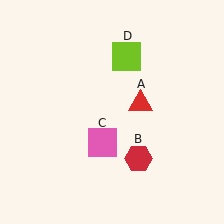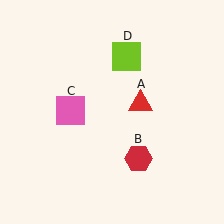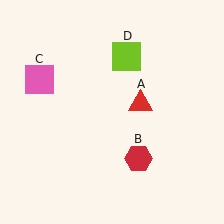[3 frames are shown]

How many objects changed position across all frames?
1 object changed position: pink square (object C).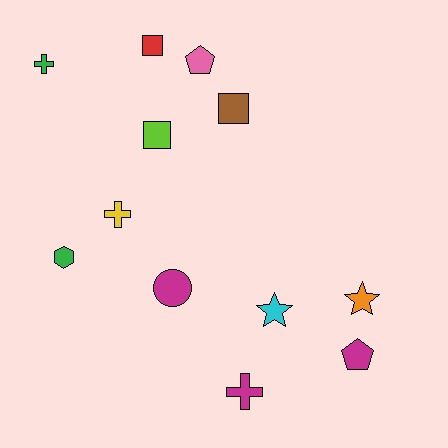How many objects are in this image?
There are 12 objects.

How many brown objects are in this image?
There is 1 brown object.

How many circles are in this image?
There is 1 circle.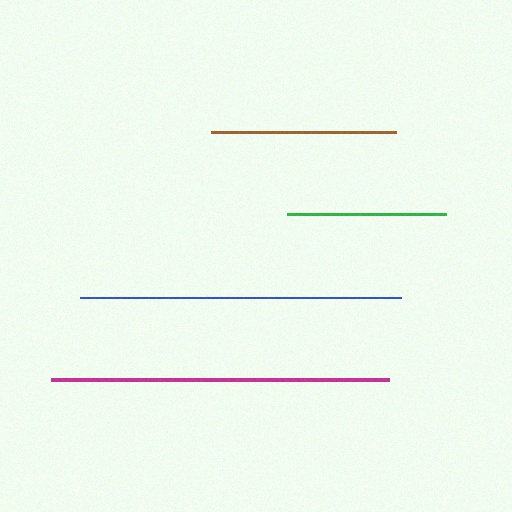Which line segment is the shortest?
The green line is the shortest at approximately 158 pixels.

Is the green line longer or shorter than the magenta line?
The magenta line is longer than the green line.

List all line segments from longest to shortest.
From longest to shortest: magenta, blue, brown, green.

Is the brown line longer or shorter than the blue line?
The blue line is longer than the brown line.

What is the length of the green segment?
The green segment is approximately 158 pixels long.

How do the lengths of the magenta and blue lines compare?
The magenta and blue lines are approximately the same length.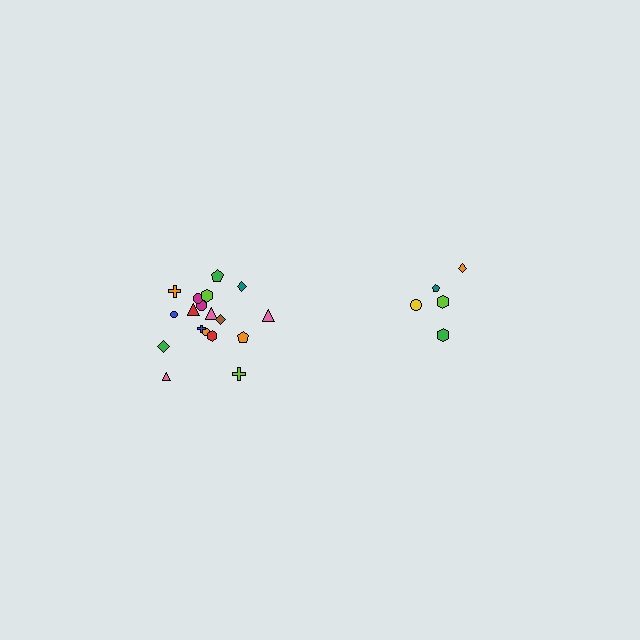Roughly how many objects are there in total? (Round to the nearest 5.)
Roughly 25 objects in total.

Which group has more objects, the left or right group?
The left group.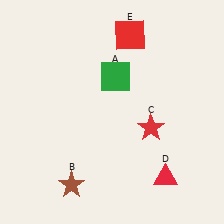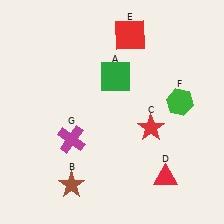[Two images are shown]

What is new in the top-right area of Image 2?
A green hexagon (F) was added in the top-right area of Image 2.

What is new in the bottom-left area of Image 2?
A magenta cross (G) was added in the bottom-left area of Image 2.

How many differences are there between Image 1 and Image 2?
There are 2 differences between the two images.